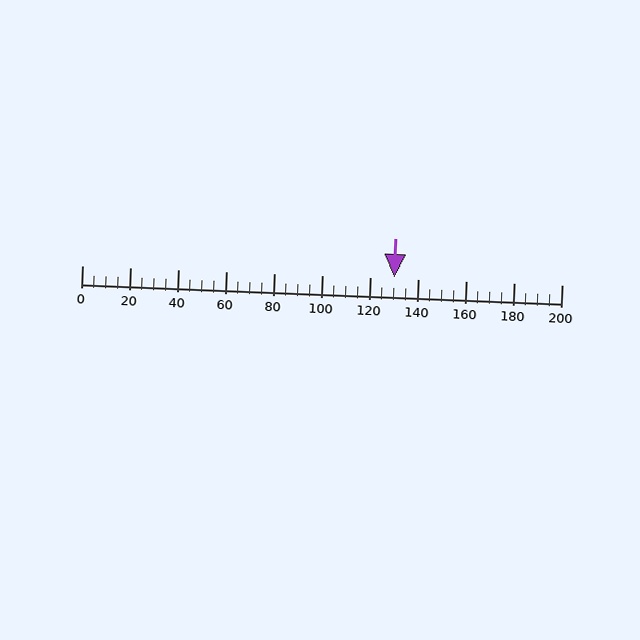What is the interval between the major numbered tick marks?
The major tick marks are spaced 20 units apart.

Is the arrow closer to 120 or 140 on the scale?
The arrow is closer to 140.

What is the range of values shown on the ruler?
The ruler shows values from 0 to 200.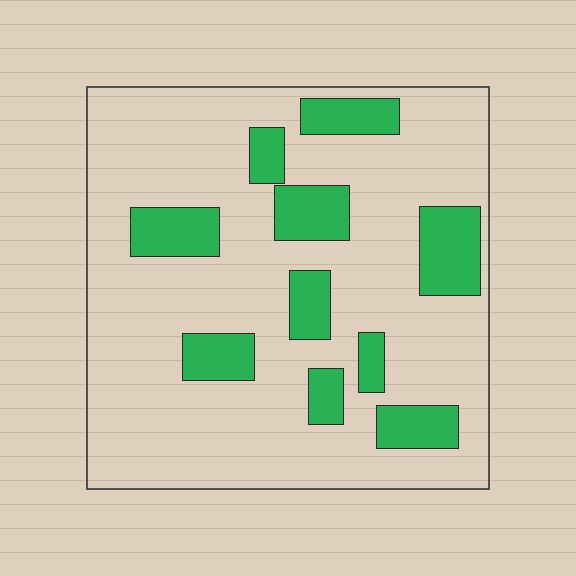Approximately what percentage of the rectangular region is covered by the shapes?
Approximately 20%.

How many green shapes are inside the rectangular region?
10.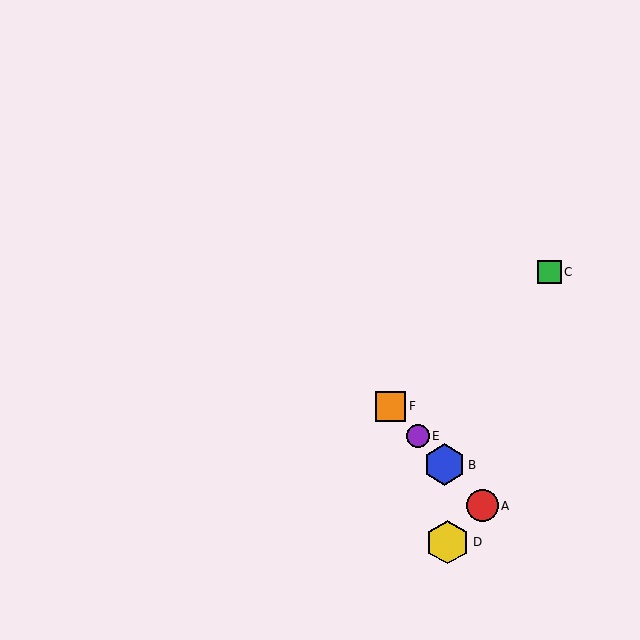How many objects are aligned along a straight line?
4 objects (A, B, E, F) are aligned along a straight line.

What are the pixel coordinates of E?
Object E is at (418, 436).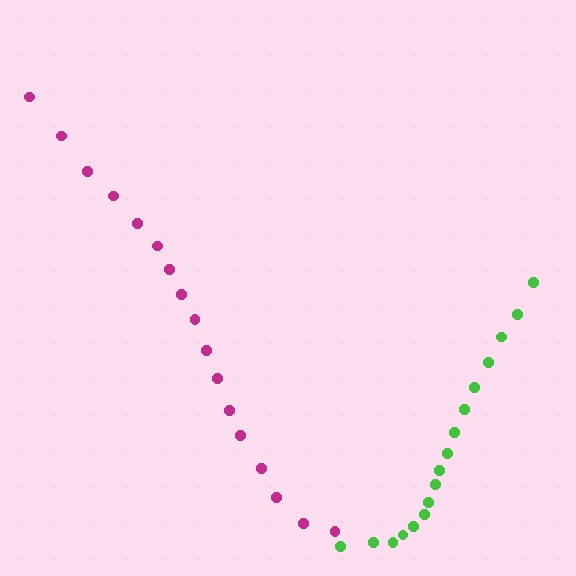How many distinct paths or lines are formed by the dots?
There are 2 distinct paths.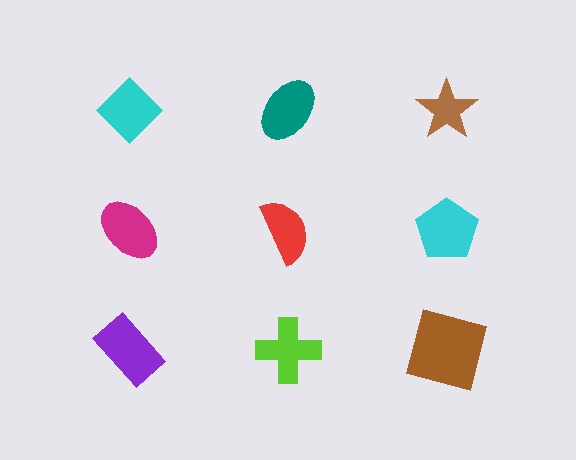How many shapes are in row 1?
3 shapes.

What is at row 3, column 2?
A lime cross.